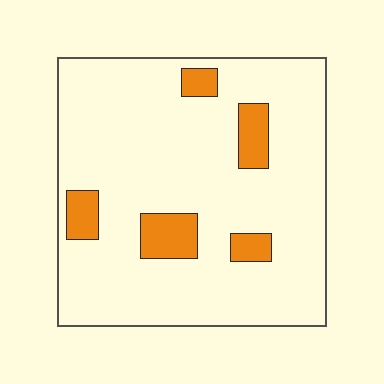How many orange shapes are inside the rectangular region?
5.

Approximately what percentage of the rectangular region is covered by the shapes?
Approximately 10%.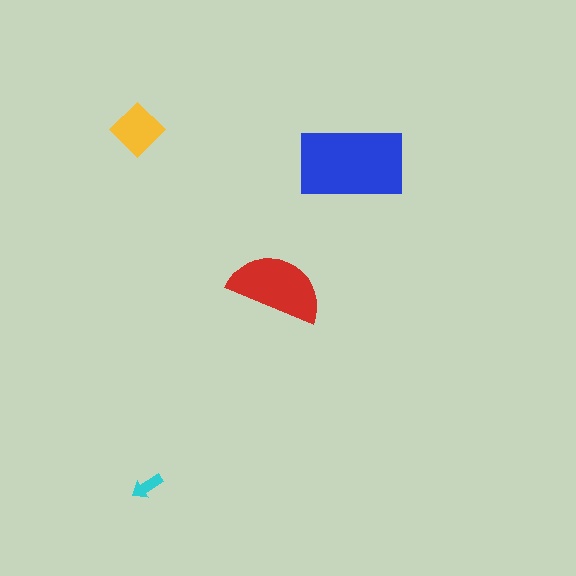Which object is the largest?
The blue rectangle.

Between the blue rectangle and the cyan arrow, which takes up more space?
The blue rectangle.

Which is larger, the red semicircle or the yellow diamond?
The red semicircle.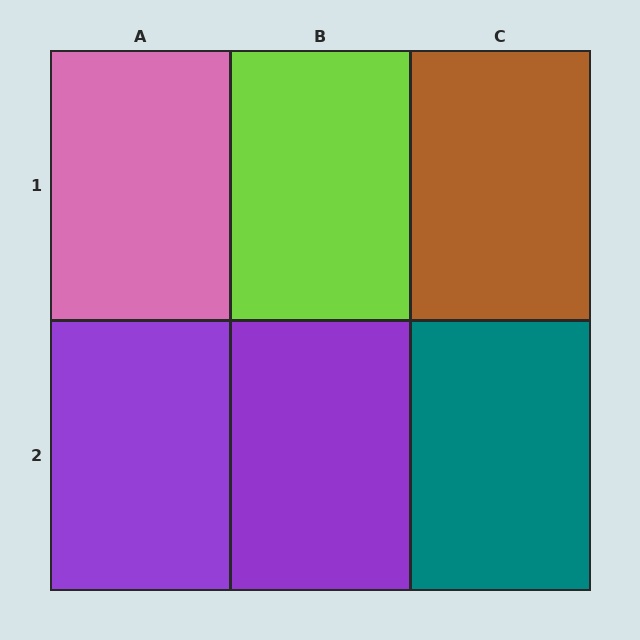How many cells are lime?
1 cell is lime.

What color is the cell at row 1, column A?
Pink.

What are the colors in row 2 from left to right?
Purple, purple, teal.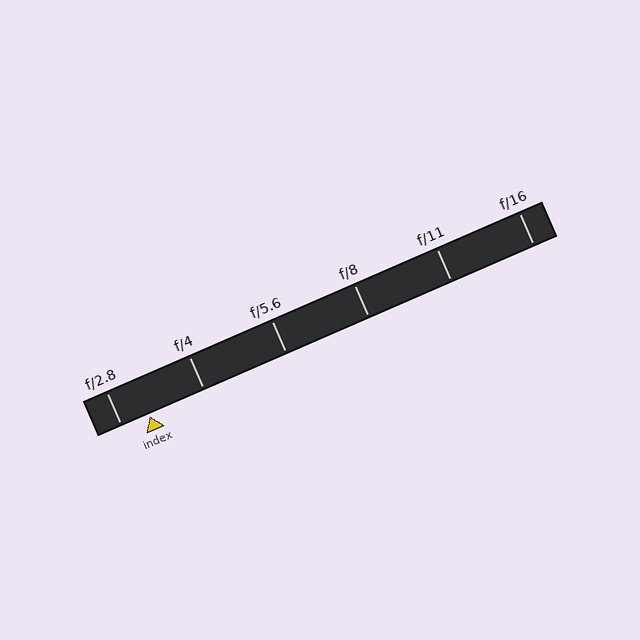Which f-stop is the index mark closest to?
The index mark is closest to f/2.8.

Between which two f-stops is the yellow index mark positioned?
The index mark is between f/2.8 and f/4.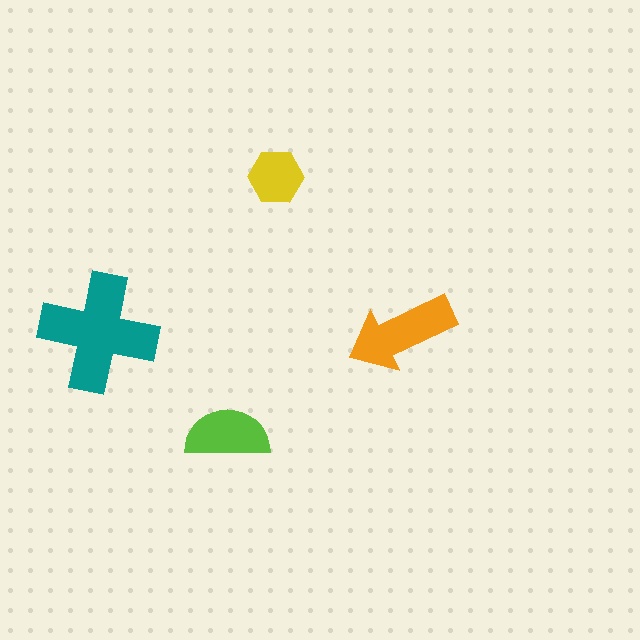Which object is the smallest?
The yellow hexagon.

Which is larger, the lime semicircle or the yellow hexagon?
The lime semicircle.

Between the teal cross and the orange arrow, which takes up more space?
The teal cross.